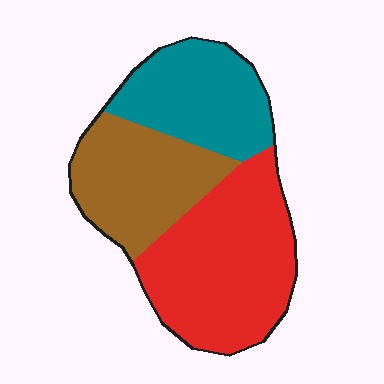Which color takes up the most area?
Red, at roughly 45%.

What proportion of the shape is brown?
Brown takes up between a quarter and a half of the shape.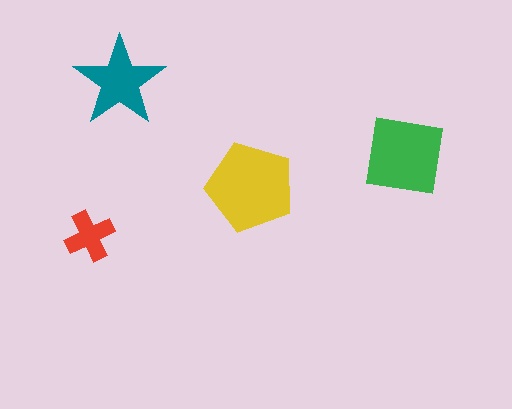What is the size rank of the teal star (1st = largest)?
3rd.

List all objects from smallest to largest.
The red cross, the teal star, the green square, the yellow pentagon.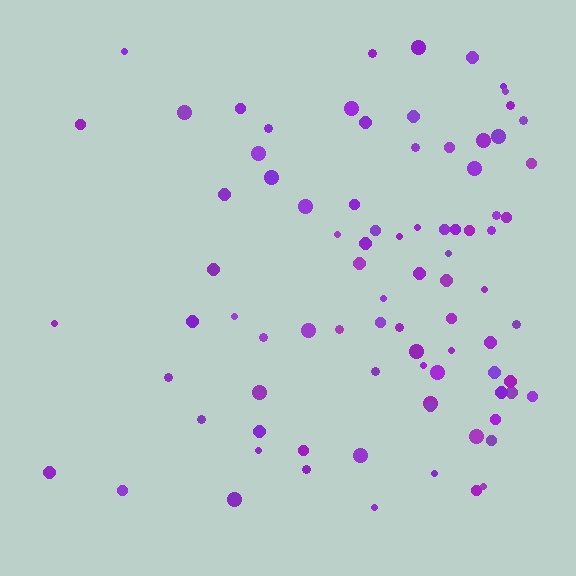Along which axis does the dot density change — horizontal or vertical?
Horizontal.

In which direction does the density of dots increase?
From left to right, with the right side densest.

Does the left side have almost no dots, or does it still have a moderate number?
Still a moderate number, just noticeably fewer than the right.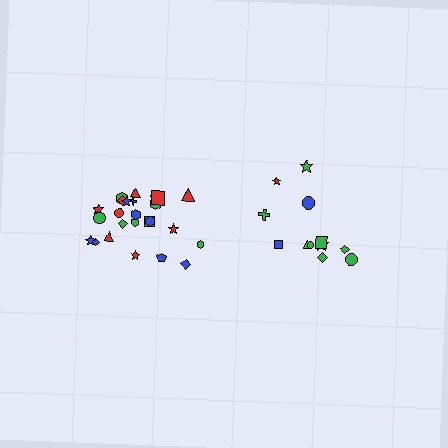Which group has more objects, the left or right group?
The left group.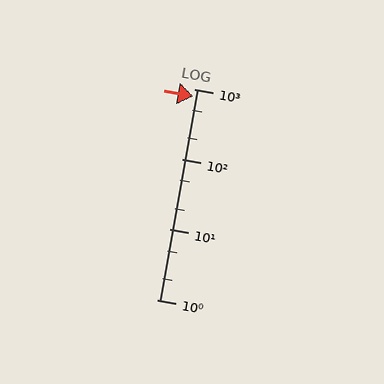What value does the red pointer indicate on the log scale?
The pointer indicates approximately 790.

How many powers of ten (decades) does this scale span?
The scale spans 3 decades, from 1 to 1000.